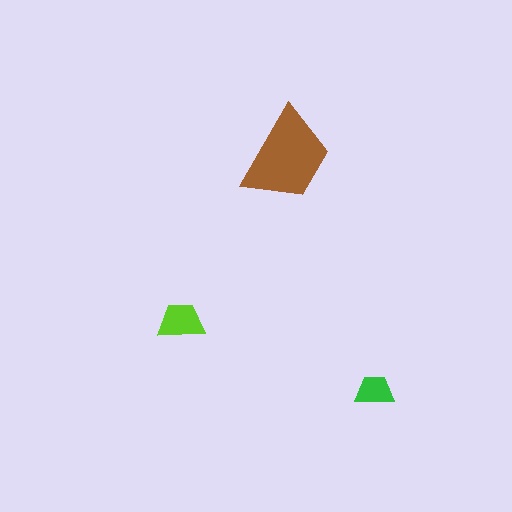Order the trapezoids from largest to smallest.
the brown one, the lime one, the green one.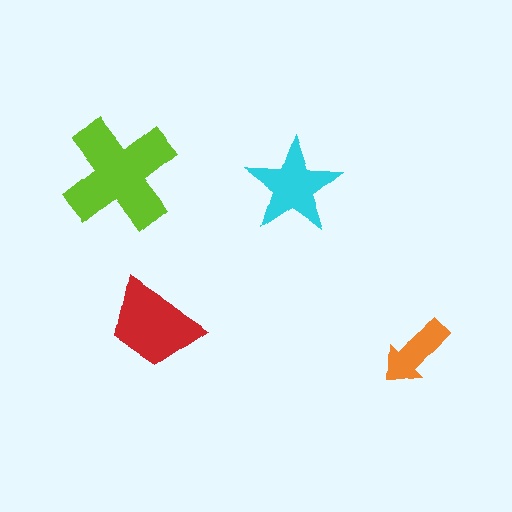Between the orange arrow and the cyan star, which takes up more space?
The cyan star.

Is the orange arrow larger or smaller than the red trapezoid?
Smaller.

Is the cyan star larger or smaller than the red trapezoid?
Smaller.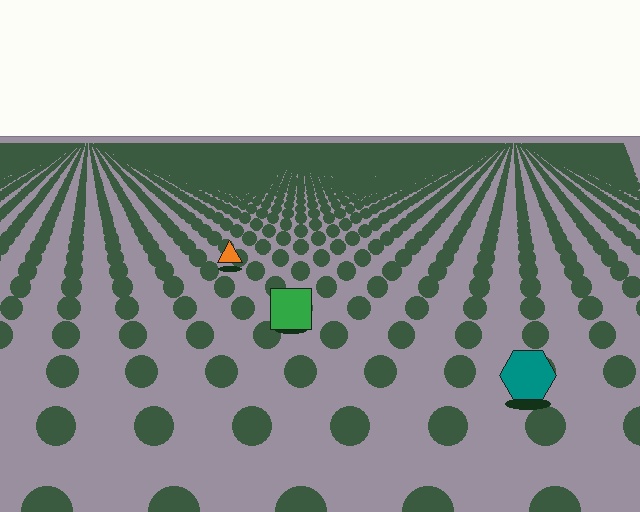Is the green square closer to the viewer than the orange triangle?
Yes. The green square is closer — you can tell from the texture gradient: the ground texture is coarser near it.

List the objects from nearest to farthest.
From nearest to farthest: the teal hexagon, the green square, the orange triangle.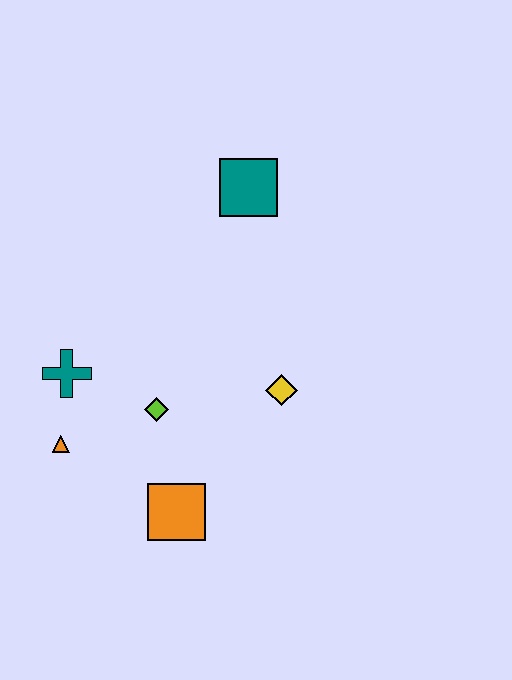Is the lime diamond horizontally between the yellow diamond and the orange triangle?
Yes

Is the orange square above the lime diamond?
No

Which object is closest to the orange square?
The lime diamond is closest to the orange square.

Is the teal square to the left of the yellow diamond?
Yes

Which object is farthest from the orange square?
The teal square is farthest from the orange square.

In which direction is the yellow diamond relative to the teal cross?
The yellow diamond is to the right of the teal cross.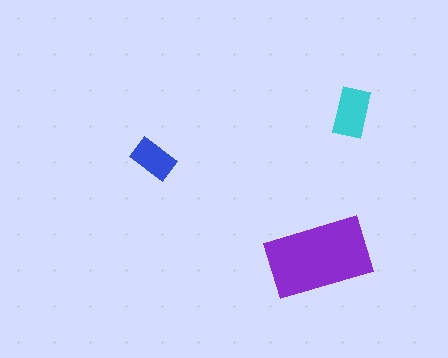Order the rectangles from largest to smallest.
the purple one, the cyan one, the blue one.